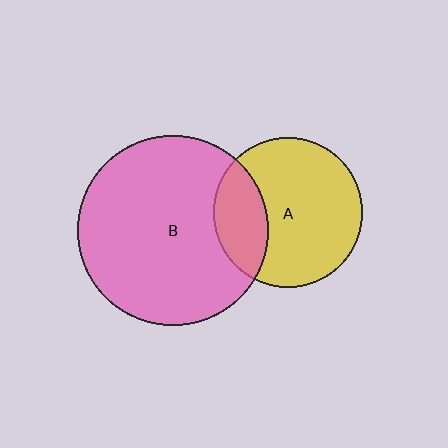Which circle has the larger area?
Circle B (pink).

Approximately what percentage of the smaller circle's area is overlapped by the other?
Approximately 25%.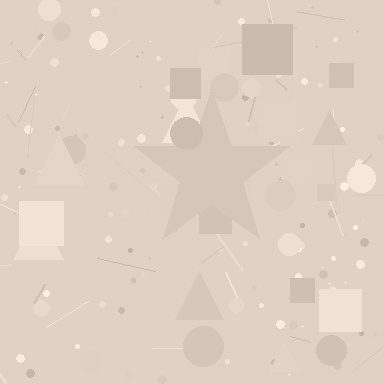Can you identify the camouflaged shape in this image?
The camouflaged shape is a star.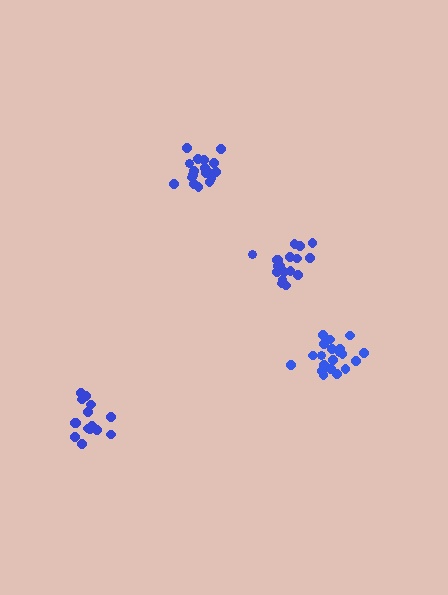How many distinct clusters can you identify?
There are 4 distinct clusters.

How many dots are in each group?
Group 1: 20 dots, Group 2: 18 dots, Group 3: 20 dots, Group 4: 15 dots (73 total).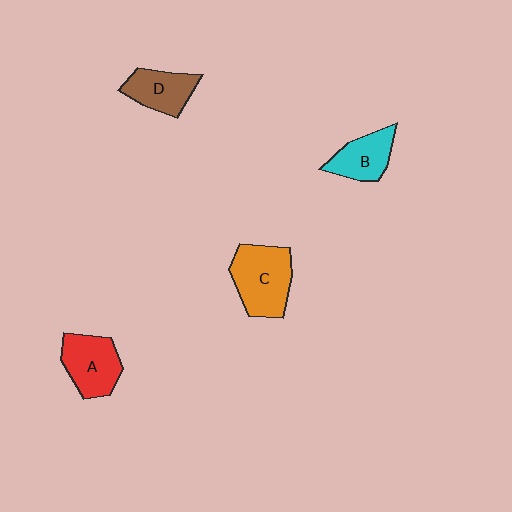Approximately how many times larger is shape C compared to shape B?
Approximately 1.5 times.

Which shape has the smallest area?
Shape B (cyan).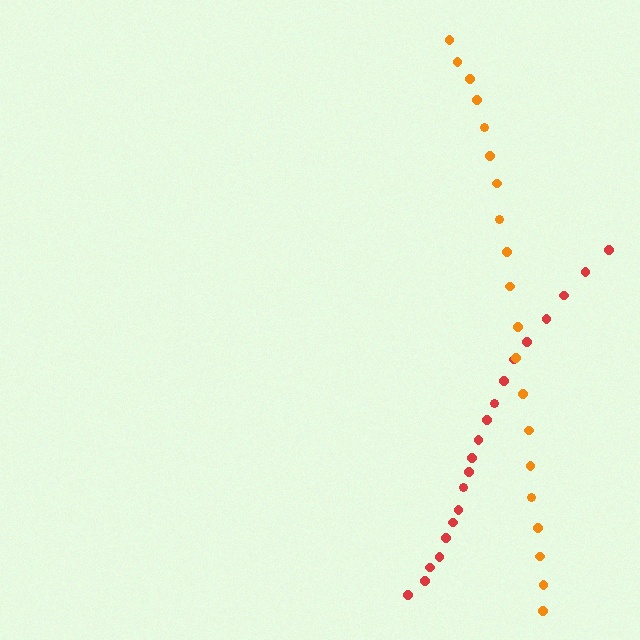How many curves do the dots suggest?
There are 2 distinct paths.